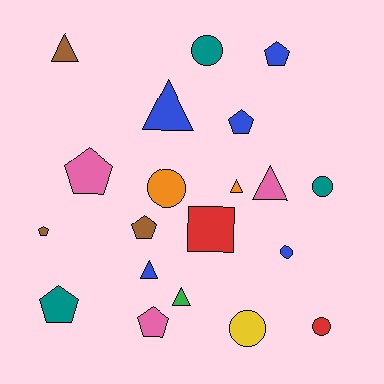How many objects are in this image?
There are 20 objects.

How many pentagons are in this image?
There are 7 pentagons.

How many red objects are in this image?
There are 2 red objects.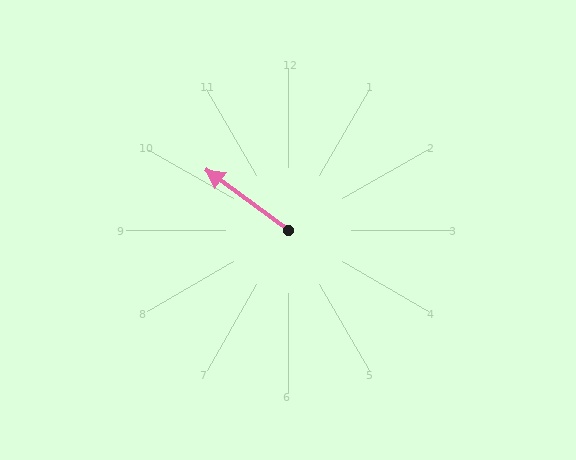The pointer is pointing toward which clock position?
Roughly 10 o'clock.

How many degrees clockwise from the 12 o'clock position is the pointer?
Approximately 306 degrees.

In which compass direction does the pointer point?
Northwest.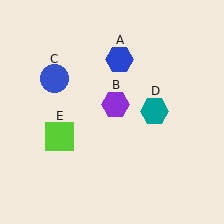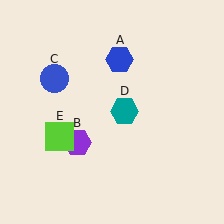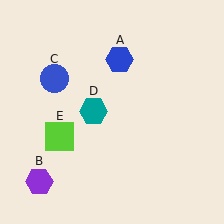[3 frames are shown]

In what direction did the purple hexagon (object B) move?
The purple hexagon (object B) moved down and to the left.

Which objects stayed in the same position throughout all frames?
Blue hexagon (object A) and blue circle (object C) and lime square (object E) remained stationary.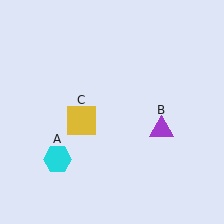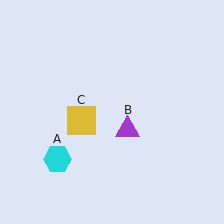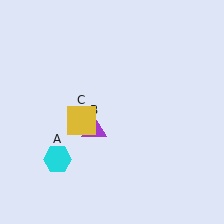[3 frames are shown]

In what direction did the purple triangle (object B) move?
The purple triangle (object B) moved left.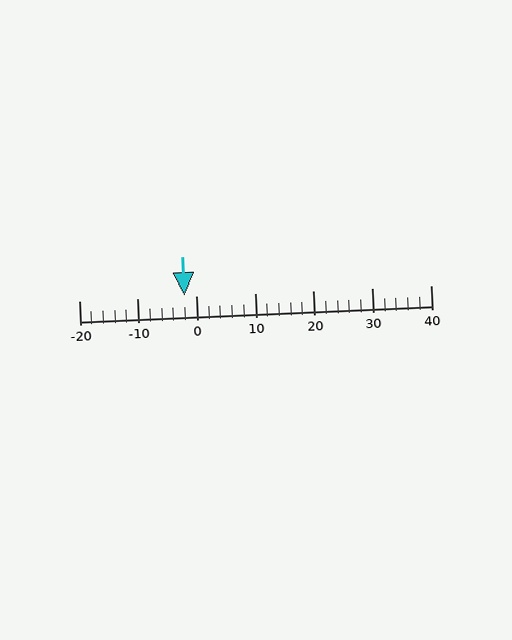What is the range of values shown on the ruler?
The ruler shows values from -20 to 40.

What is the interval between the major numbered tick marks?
The major tick marks are spaced 10 units apart.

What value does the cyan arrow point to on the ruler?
The cyan arrow points to approximately -2.